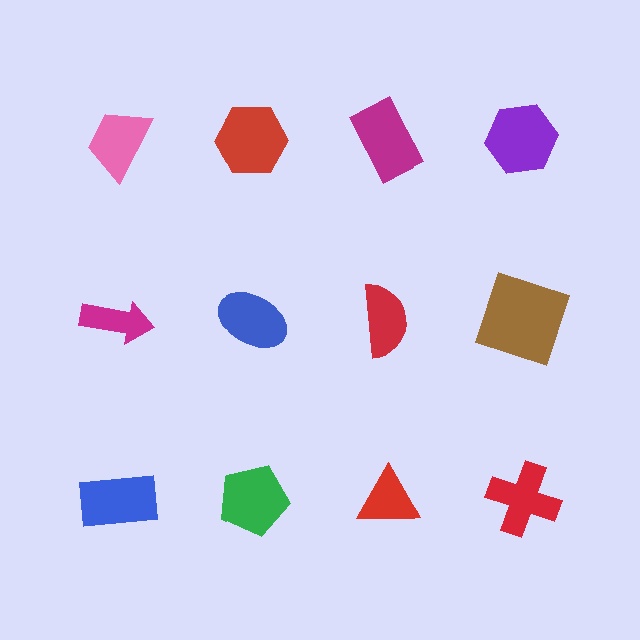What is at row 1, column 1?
A pink trapezoid.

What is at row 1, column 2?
A red hexagon.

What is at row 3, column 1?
A blue rectangle.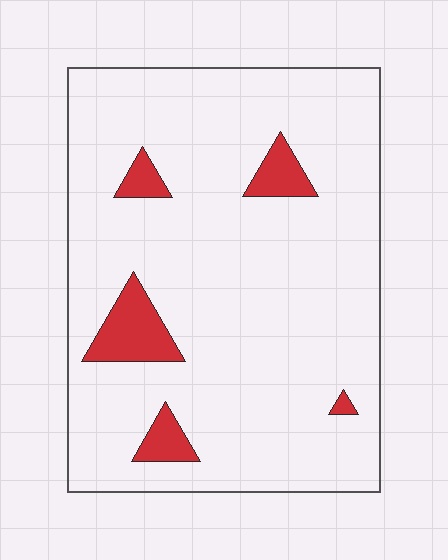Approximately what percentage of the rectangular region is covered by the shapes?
Approximately 10%.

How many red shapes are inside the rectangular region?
5.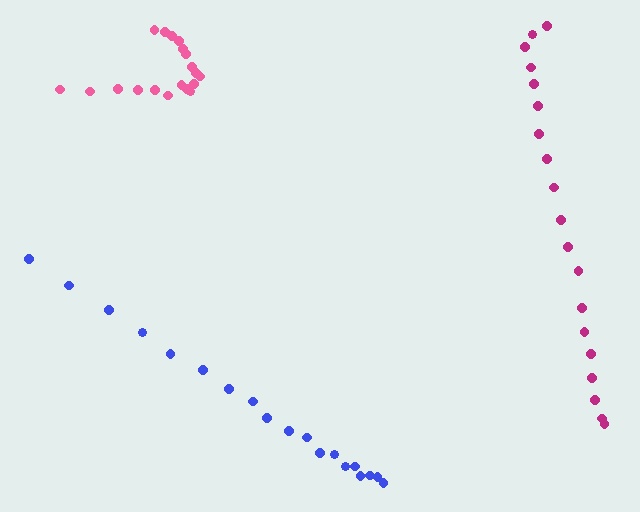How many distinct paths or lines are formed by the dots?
There are 3 distinct paths.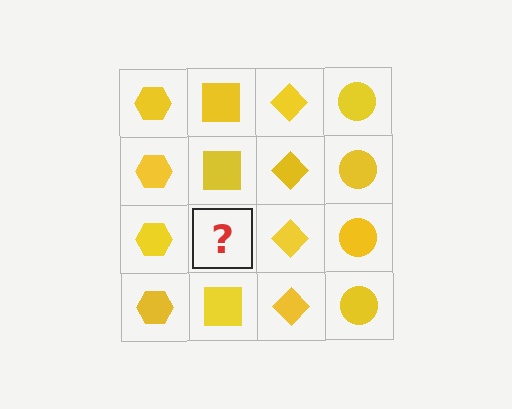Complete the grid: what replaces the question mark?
The question mark should be replaced with a yellow square.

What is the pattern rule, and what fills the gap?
The rule is that each column has a consistent shape. The gap should be filled with a yellow square.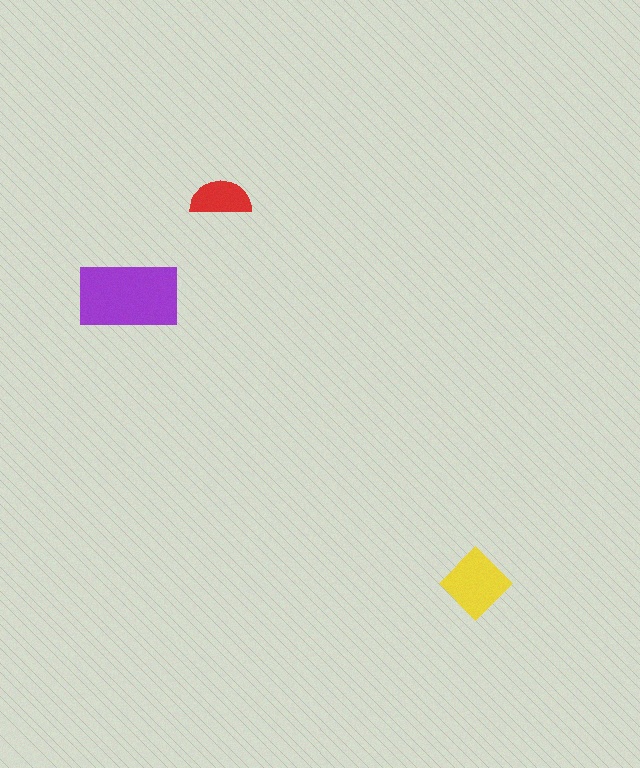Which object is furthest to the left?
The purple rectangle is leftmost.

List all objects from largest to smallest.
The purple rectangle, the yellow diamond, the red semicircle.